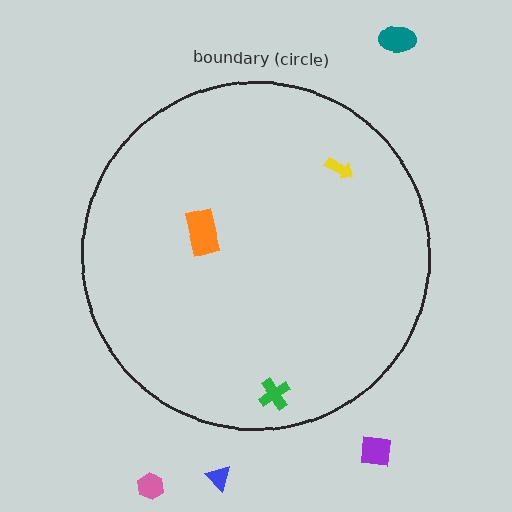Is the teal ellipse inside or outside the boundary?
Outside.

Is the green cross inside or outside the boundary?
Inside.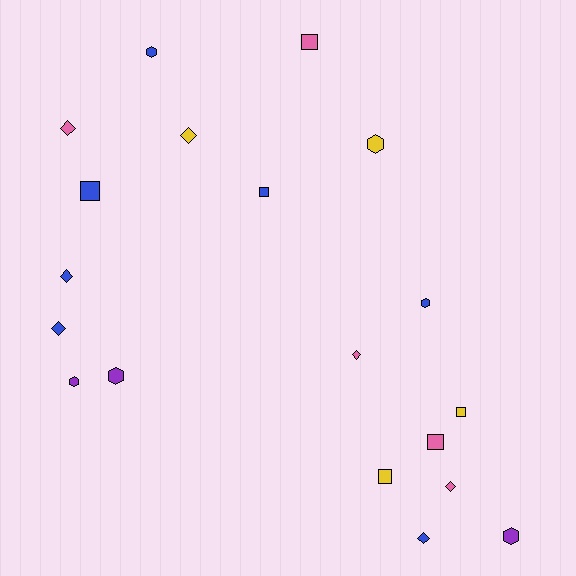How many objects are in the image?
There are 19 objects.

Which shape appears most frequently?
Diamond, with 7 objects.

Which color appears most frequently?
Blue, with 7 objects.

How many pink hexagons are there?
There are no pink hexagons.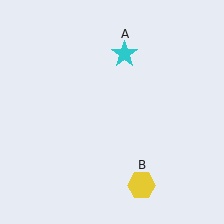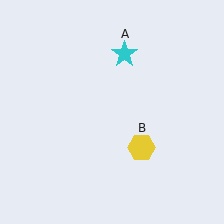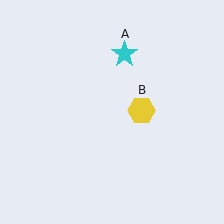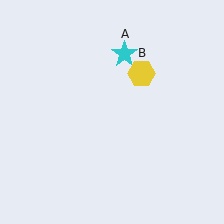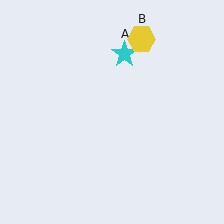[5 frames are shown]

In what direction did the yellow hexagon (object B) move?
The yellow hexagon (object B) moved up.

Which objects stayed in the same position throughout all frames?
Cyan star (object A) remained stationary.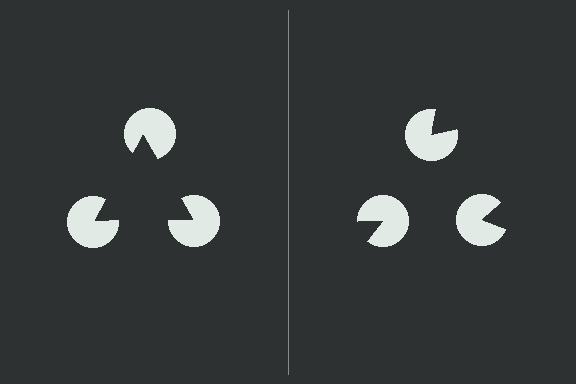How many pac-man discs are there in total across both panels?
6 — 3 on each side.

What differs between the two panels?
The pac-man discs are positioned identically on both sides; only the wedge orientations differ. On the left they align to a triangle; on the right they are misaligned.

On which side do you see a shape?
An illusory triangle appears on the left side. On the right side the wedge cuts are rotated, so no coherent shape forms.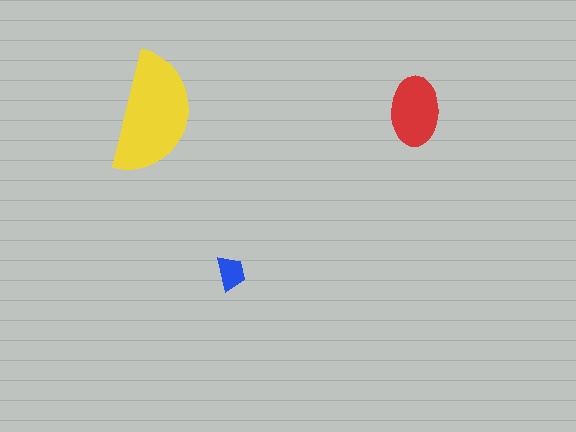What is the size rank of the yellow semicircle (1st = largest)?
1st.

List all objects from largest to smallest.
The yellow semicircle, the red ellipse, the blue trapezoid.